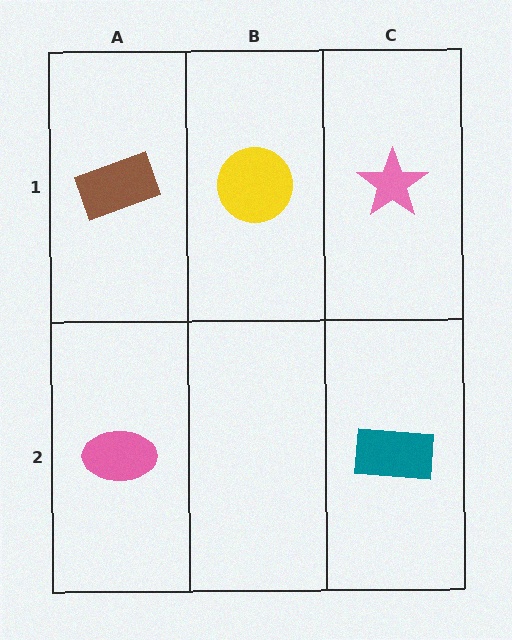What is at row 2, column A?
A pink ellipse.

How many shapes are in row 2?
2 shapes.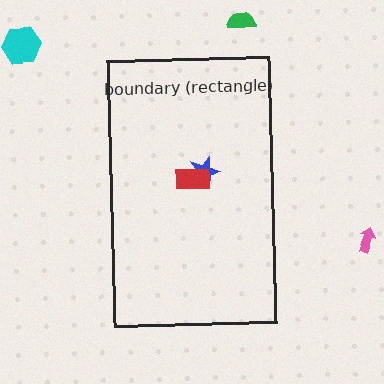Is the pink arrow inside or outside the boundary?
Outside.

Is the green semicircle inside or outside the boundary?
Outside.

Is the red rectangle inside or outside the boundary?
Inside.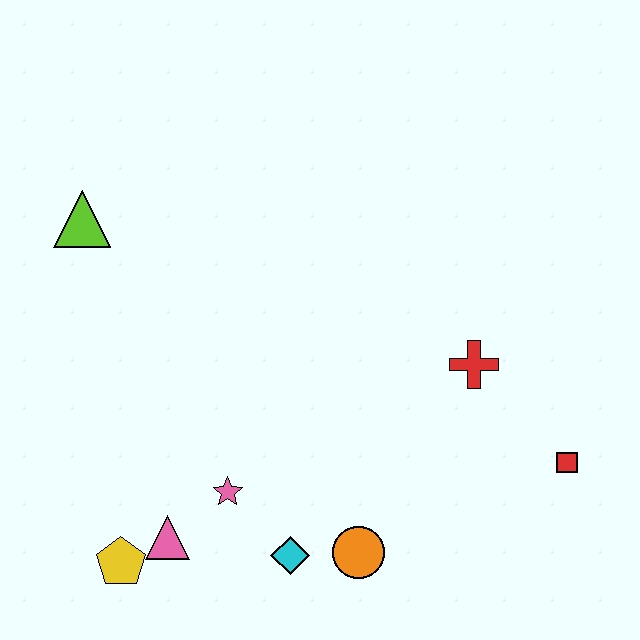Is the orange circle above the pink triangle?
No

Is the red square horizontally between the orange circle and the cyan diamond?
No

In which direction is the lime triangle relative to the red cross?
The lime triangle is to the left of the red cross.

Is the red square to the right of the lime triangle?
Yes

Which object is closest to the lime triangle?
The pink star is closest to the lime triangle.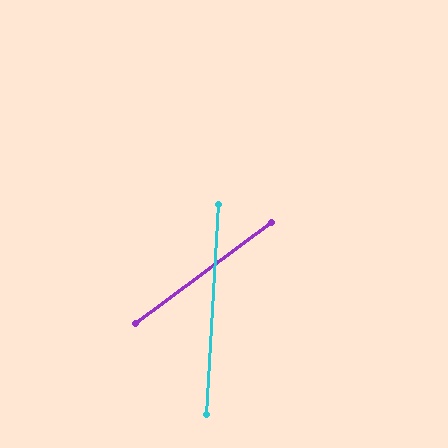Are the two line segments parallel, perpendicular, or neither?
Neither parallel nor perpendicular — they differ by about 50°.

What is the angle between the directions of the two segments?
Approximately 50 degrees.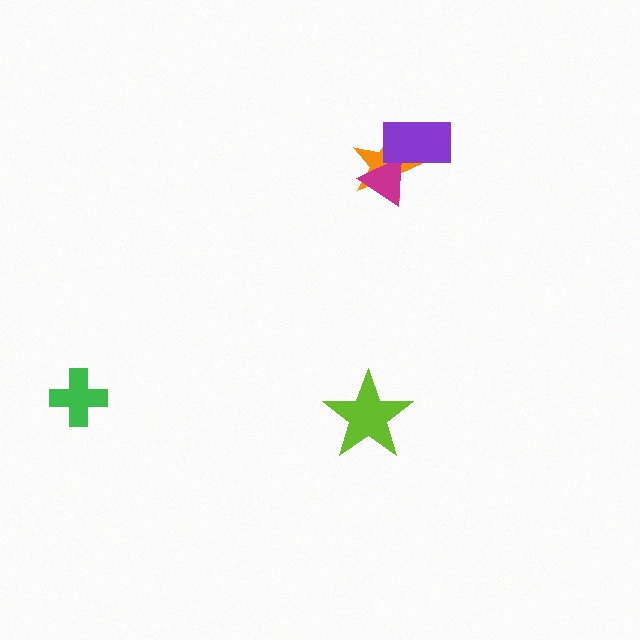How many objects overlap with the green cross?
0 objects overlap with the green cross.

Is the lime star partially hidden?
No, no other shape covers it.